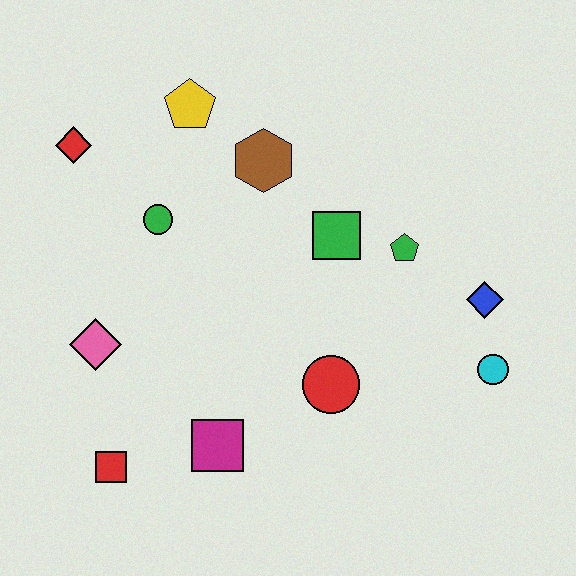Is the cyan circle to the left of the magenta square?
No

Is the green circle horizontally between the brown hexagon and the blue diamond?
No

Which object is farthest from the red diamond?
The cyan circle is farthest from the red diamond.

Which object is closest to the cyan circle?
The blue diamond is closest to the cyan circle.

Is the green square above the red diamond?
No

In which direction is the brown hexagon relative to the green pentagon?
The brown hexagon is to the left of the green pentagon.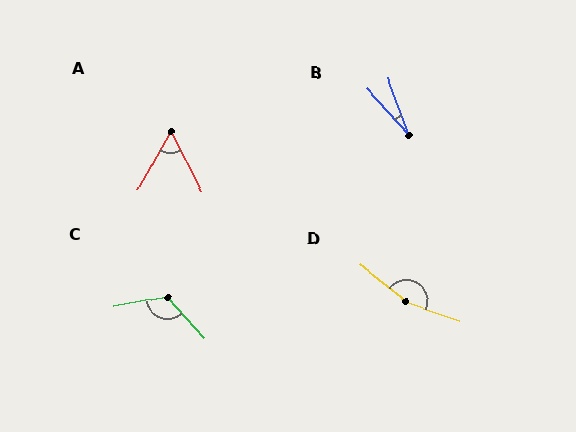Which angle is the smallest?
B, at approximately 21 degrees.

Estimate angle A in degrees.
Approximately 56 degrees.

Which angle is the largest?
D, at approximately 161 degrees.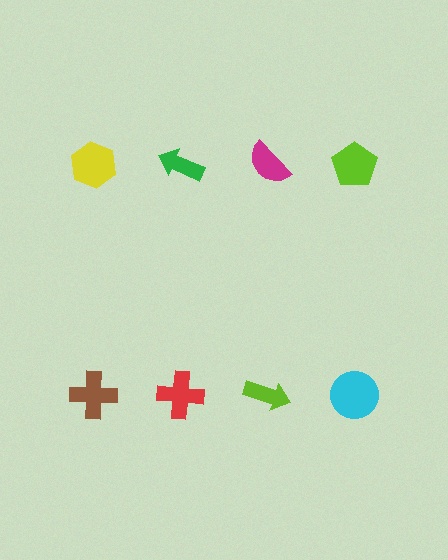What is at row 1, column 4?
A lime pentagon.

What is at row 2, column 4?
A cyan circle.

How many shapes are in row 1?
4 shapes.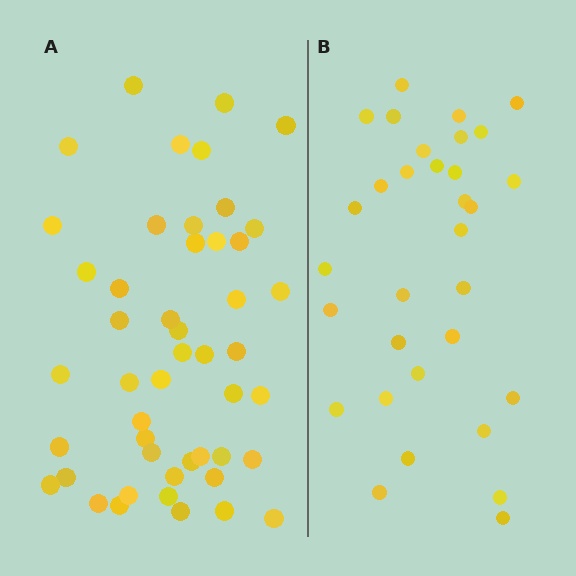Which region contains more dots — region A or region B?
Region A (the left region) has more dots.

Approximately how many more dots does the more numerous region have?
Region A has approximately 15 more dots than region B.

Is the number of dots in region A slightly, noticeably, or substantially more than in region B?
Region A has substantially more. The ratio is roughly 1.5 to 1.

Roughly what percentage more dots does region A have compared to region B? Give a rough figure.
About 50% more.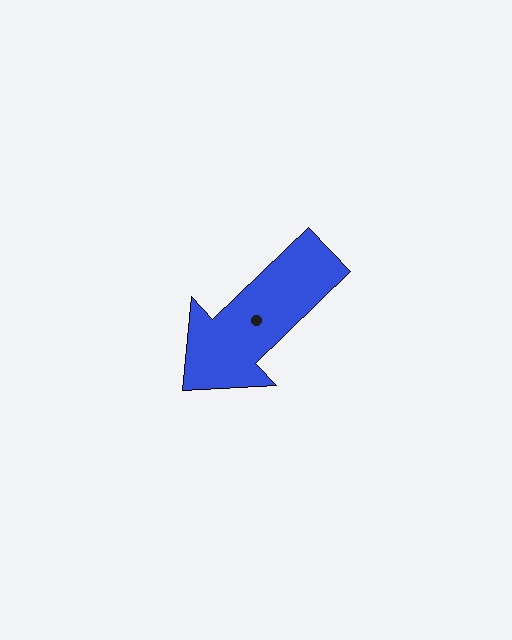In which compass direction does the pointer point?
Southwest.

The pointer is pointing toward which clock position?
Roughly 8 o'clock.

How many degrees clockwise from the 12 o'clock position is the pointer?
Approximately 226 degrees.